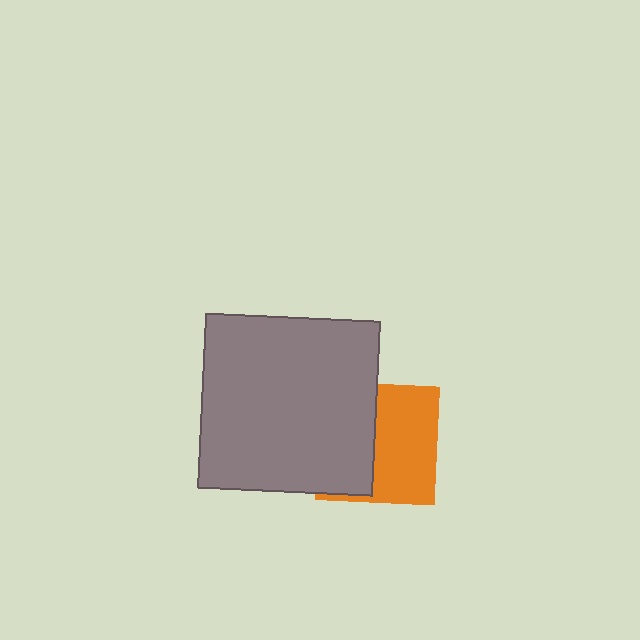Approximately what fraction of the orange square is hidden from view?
Roughly 46% of the orange square is hidden behind the gray square.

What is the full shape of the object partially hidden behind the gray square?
The partially hidden object is an orange square.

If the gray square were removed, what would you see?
You would see the complete orange square.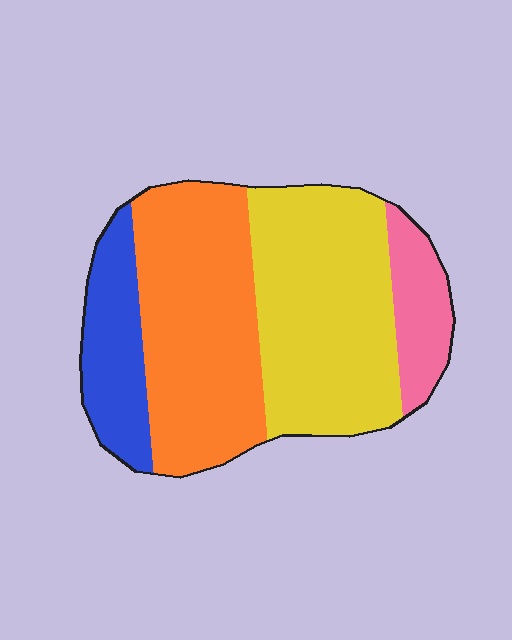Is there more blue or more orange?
Orange.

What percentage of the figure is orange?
Orange takes up about three eighths (3/8) of the figure.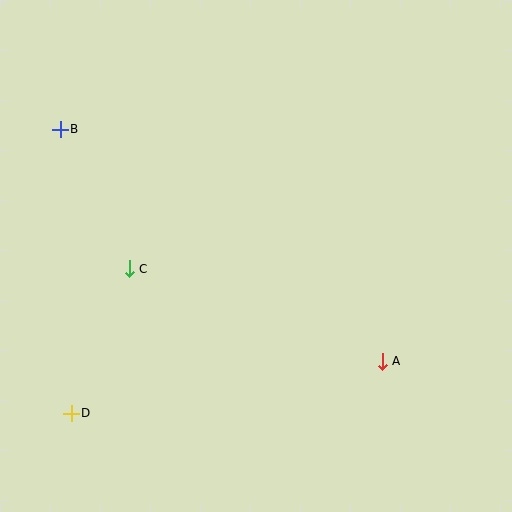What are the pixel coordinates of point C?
Point C is at (129, 269).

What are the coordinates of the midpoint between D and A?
The midpoint between D and A is at (227, 387).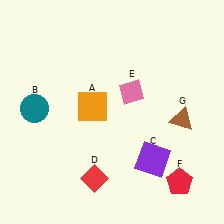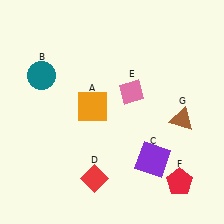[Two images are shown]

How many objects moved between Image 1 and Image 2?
1 object moved between the two images.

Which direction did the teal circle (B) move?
The teal circle (B) moved up.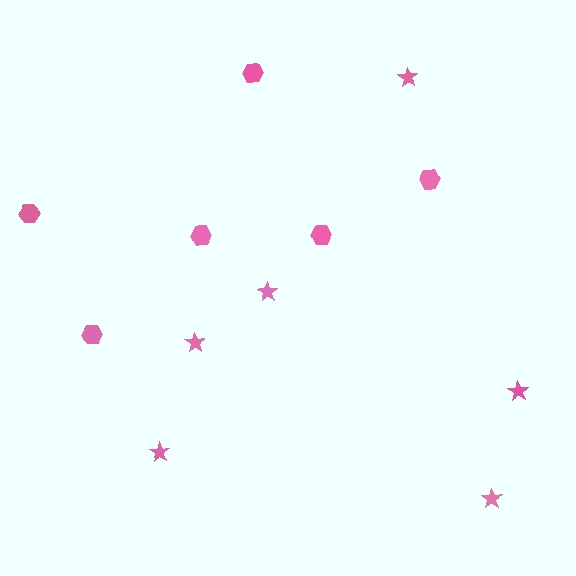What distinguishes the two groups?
There are 2 groups: one group of hexagons (6) and one group of stars (6).